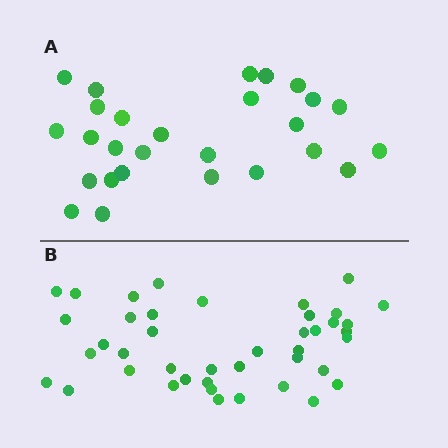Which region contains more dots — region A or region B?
Region B (the bottom region) has more dots.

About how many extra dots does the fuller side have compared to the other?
Region B has approximately 15 more dots than region A.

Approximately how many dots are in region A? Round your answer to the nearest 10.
About 30 dots. (The exact count is 27, which rounds to 30.)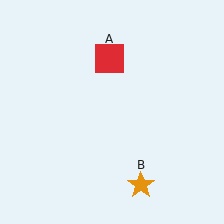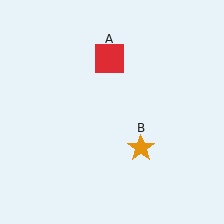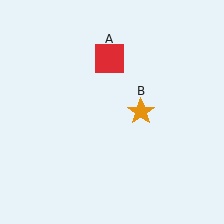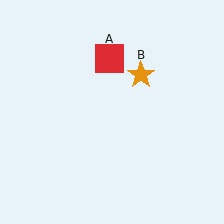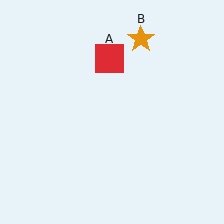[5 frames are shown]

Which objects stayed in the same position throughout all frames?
Red square (object A) remained stationary.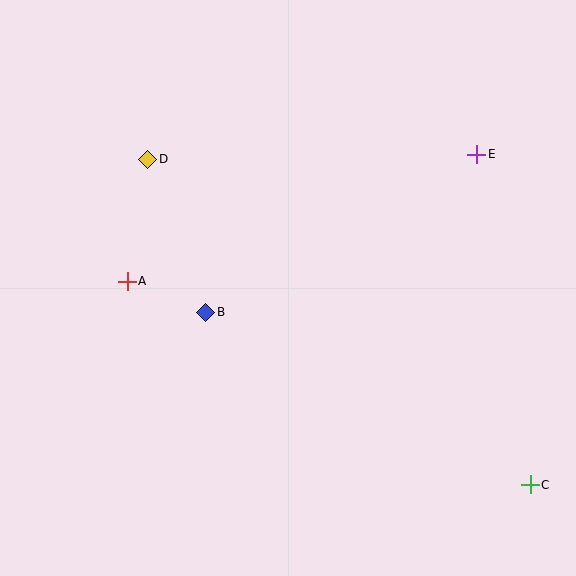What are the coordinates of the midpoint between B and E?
The midpoint between B and E is at (341, 233).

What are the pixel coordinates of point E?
Point E is at (477, 154).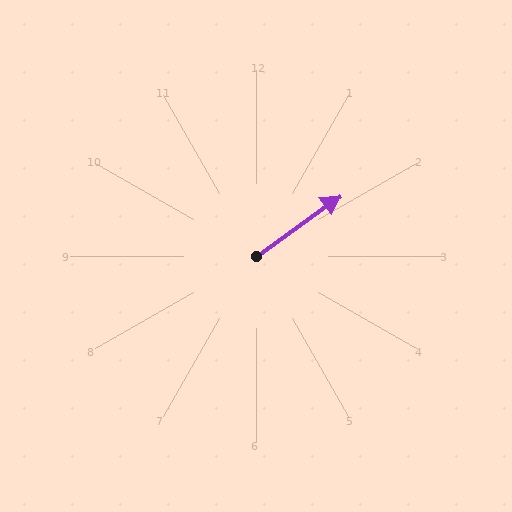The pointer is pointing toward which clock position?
Roughly 2 o'clock.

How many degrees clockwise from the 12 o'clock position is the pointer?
Approximately 54 degrees.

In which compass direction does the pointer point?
Northeast.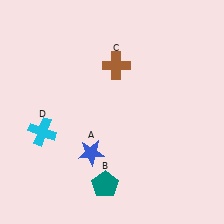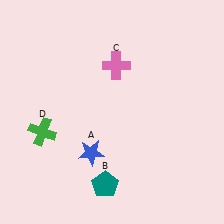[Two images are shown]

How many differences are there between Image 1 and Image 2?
There are 2 differences between the two images.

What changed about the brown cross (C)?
In Image 1, C is brown. In Image 2, it changed to pink.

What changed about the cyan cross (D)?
In Image 1, D is cyan. In Image 2, it changed to green.